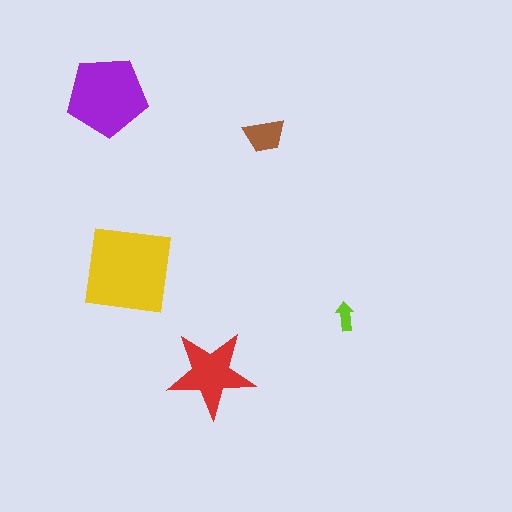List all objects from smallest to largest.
The lime arrow, the brown trapezoid, the red star, the purple pentagon, the yellow square.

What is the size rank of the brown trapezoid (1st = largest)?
4th.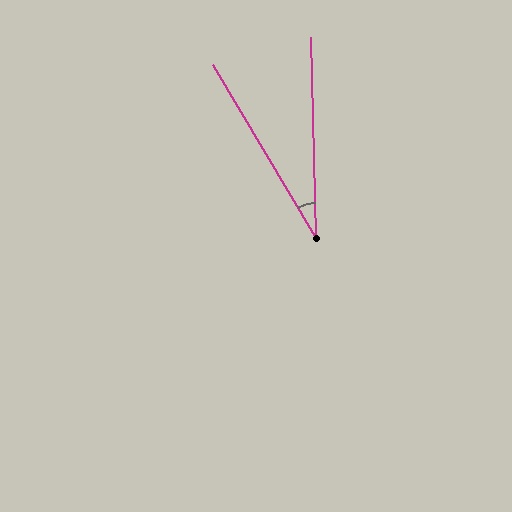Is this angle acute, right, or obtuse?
It is acute.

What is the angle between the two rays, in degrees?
Approximately 29 degrees.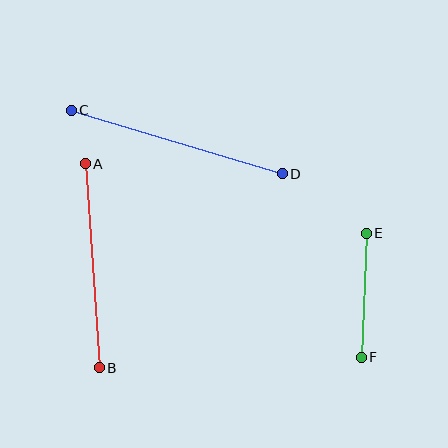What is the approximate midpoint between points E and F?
The midpoint is at approximately (364, 295) pixels.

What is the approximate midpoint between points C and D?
The midpoint is at approximately (177, 142) pixels.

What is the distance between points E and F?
The distance is approximately 124 pixels.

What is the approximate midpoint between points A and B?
The midpoint is at approximately (92, 266) pixels.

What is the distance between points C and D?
The distance is approximately 220 pixels.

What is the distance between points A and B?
The distance is approximately 205 pixels.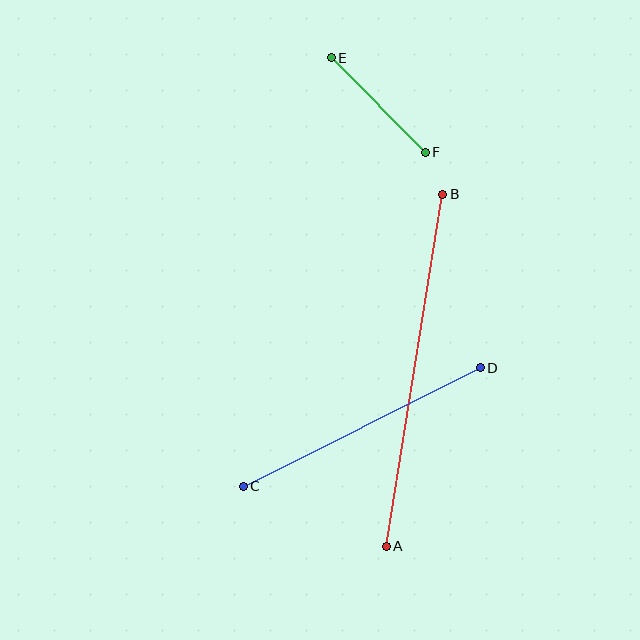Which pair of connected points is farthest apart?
Points A and B are farthest apart.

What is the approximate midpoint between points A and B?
The midpoint is at approximately (414, 370) pixels.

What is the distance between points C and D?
The distance is approximately 264 pixels.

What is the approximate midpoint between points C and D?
The midpoint is at approximately (362, 427) pixels.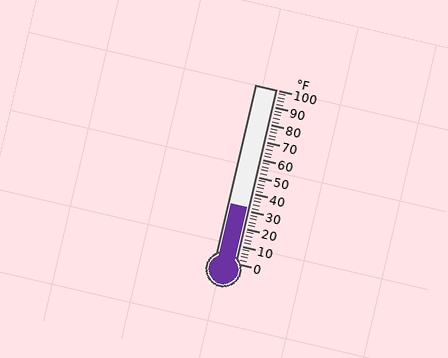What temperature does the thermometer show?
The thermometer shows approximately 32°F.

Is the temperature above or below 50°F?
The temperature is below 50°F.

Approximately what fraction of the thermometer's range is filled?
The thermometer is filled to approximately 30% of its range.